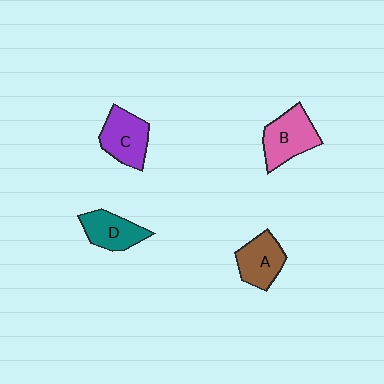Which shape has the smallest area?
Shape D (teal).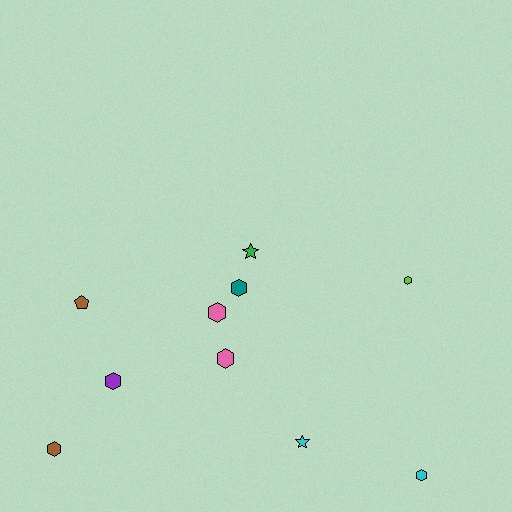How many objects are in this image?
There are 10 objects.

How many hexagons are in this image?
There are 7 hexagons.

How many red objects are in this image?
There are no red objects.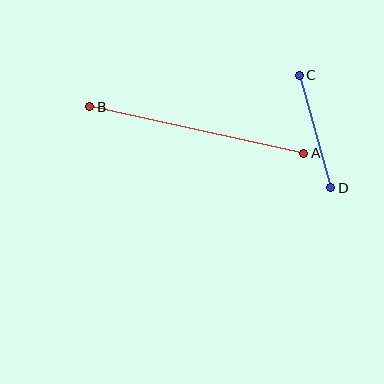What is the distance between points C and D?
The distance is approximately 116 pixels.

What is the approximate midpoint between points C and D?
The midpoint is at approximately (315, 131) pixels.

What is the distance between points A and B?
The distance is approximately 219 pixels.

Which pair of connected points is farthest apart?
Points A and B are farthest apart.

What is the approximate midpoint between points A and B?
The midpoint is at approximately (197, 130) pixels.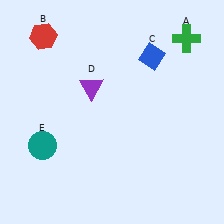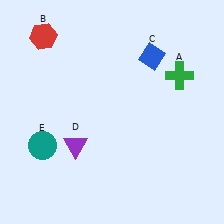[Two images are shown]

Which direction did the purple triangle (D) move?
The purple triangle (D) moved down.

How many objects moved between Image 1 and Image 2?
2 objects moved between the two images.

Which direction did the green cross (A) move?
The green cross (A) moved down.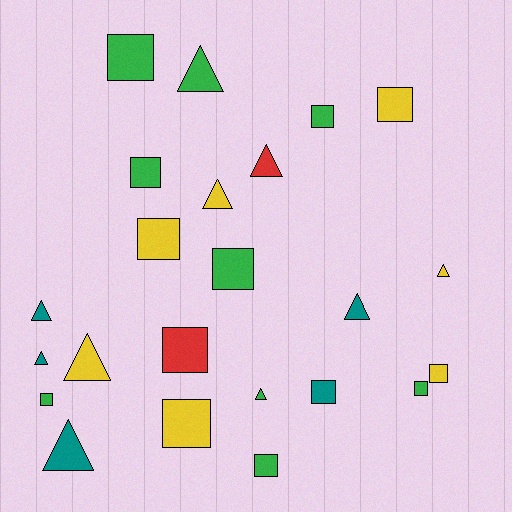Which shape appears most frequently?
Square, with 13 objects.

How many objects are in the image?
There are 23 objects.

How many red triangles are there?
There is 1 red triangle.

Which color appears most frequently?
Green, with 9 objects.